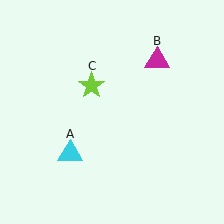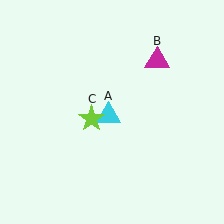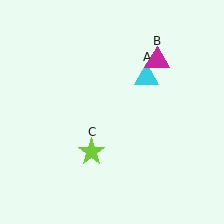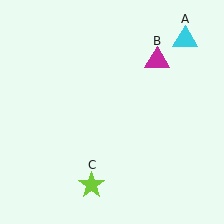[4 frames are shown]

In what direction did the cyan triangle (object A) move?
The cyan triangle (object A) moved up and to the right.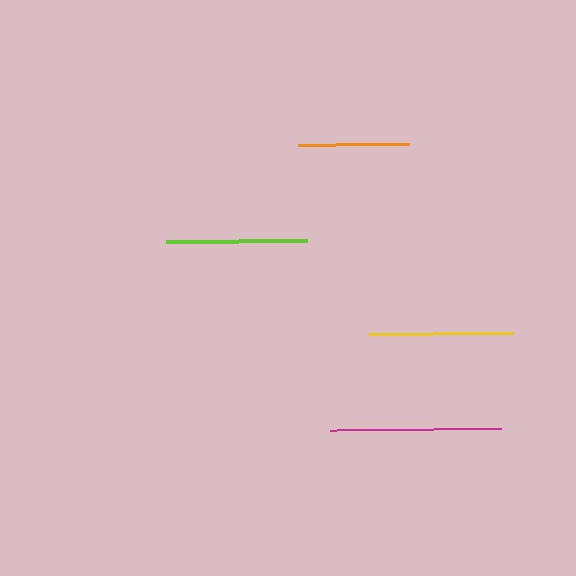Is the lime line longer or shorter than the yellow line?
The yellow line is longer than the lime line.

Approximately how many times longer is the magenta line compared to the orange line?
The magenta line is approximately 1.5 times the length of the orange line.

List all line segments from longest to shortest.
From longest to shortest: magenta, yellow, lime, orange.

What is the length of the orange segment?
The orange segment is approximately 111 pixels long.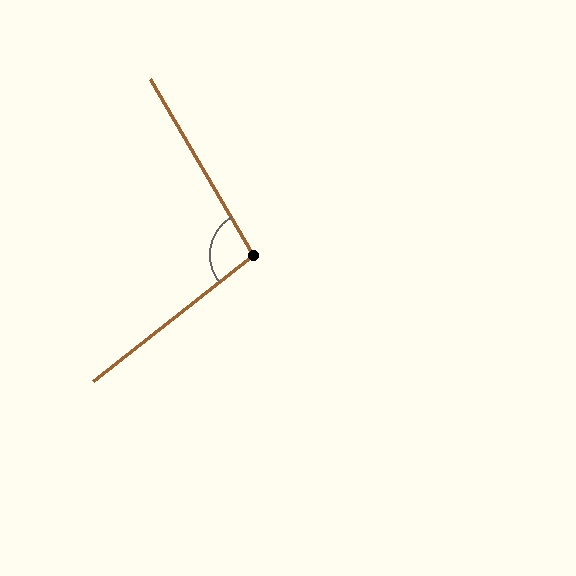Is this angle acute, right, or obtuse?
It is obtuse.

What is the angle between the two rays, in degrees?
Approximately 98 degrees.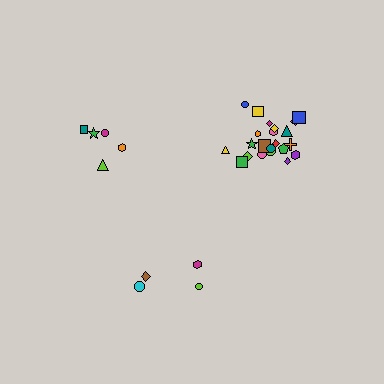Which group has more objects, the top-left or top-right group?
The top-right group.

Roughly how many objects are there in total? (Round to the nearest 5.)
Roughly 30 objects in total.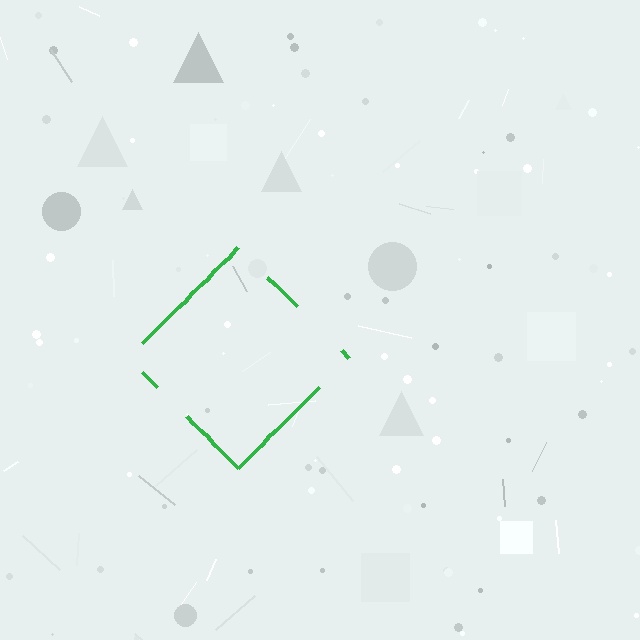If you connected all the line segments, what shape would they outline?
They would outline a diamond.